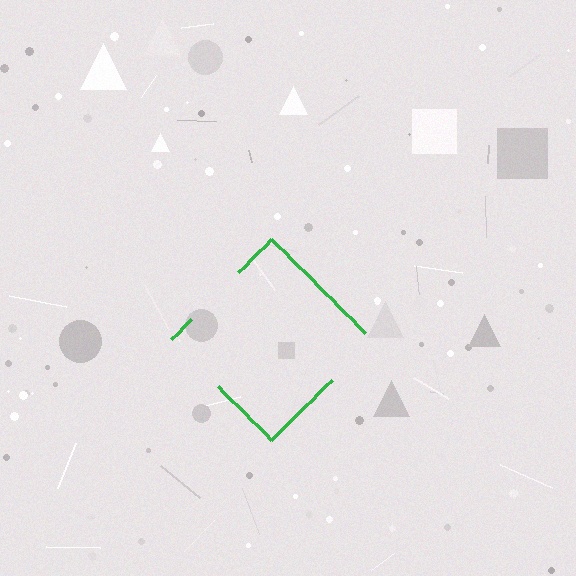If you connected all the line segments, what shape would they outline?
They would outline a diamond.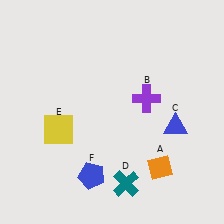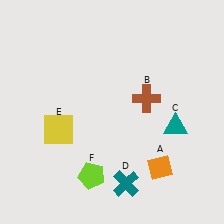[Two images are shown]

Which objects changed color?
B changed from purple to brown. C changed from blue to teal. F changed from blue to lime.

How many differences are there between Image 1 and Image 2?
There are 3 differences between the two images.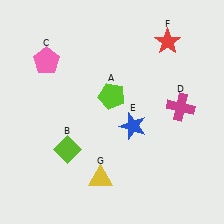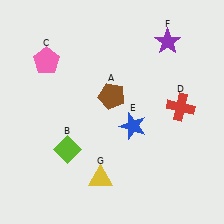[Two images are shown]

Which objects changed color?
A changed from lime to brown. D changed from magenta to red. F changed from red to purple.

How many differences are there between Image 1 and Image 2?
There are 3 differences between the two images.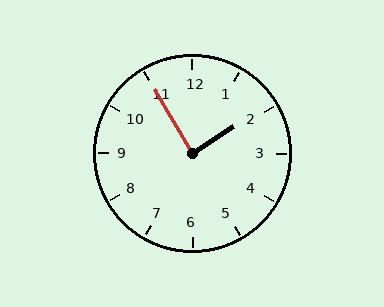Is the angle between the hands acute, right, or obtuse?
It is right.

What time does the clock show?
1:55.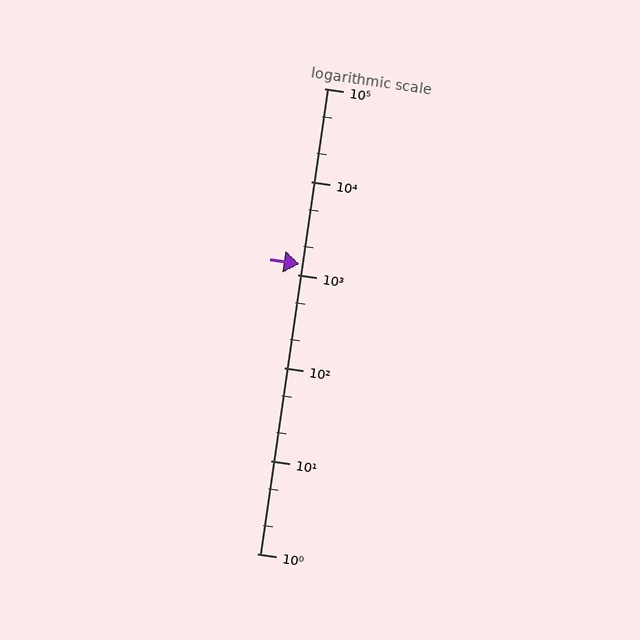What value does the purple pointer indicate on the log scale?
The pointer indicates approximately 1300.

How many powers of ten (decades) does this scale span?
The scale spans 5 decades, from 1 to 100000.